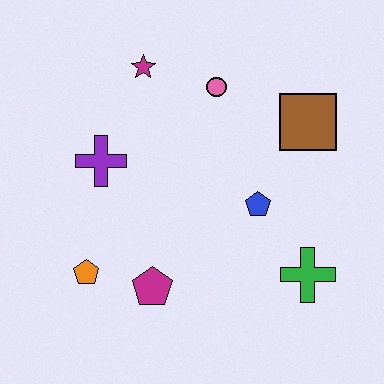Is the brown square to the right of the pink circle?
Yes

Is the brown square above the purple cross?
Yes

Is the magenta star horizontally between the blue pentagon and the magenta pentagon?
No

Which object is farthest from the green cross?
The magenta star is farthest from the green cross.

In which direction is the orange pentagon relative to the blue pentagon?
The orange pentagon is to the left of the blue pentagon.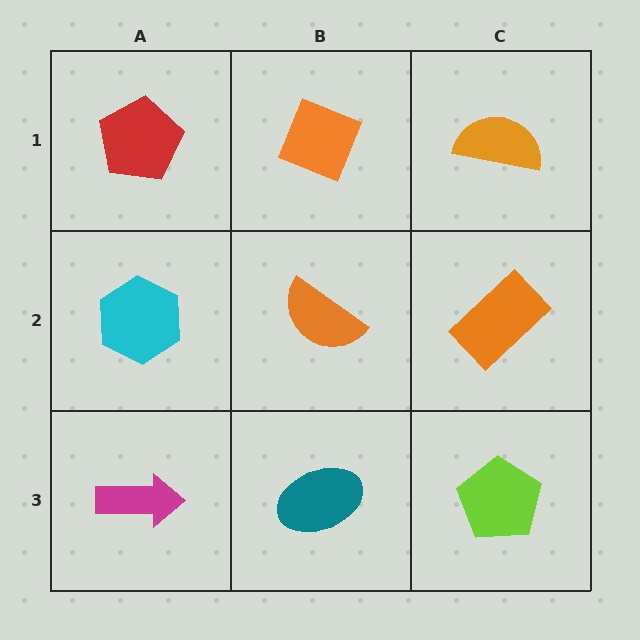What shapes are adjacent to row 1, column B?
An orange semicircle (row 2, column B), a red pentagon (row 1, column A), an orange semicircle (row 1, column C).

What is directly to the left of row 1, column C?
An orange diamond.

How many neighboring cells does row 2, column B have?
4.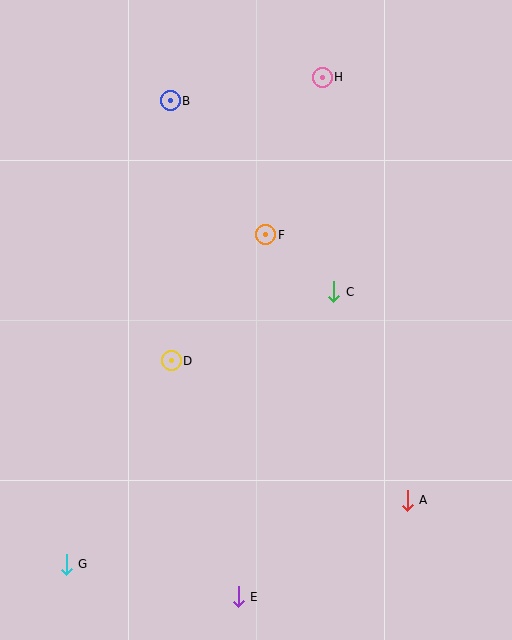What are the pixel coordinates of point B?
Point B is at (170, 101).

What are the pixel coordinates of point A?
Point A is at (407, 500).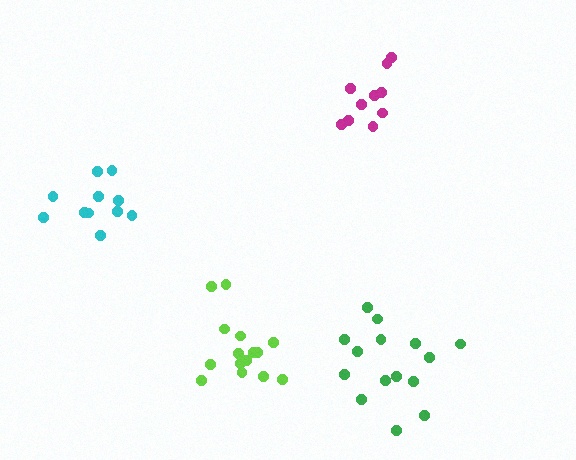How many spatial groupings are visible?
There are 4 spatial groupings.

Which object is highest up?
The magenta cluster is topmost.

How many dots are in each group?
Group 1: 11 dots, Group 2: 15 dots, Group 3: 15 dots, Group 4: 10 dots (51 total).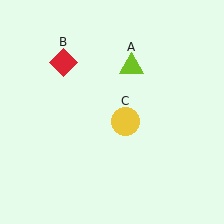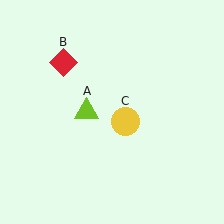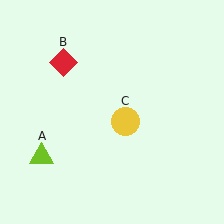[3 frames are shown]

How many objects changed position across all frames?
1 object changed position: lime triangle (object A).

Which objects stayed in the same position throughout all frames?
Red diamond (object B) and yellow circle (object C) remained stationary.